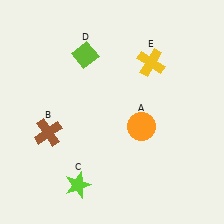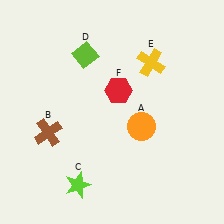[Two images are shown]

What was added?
A red hexagon (F) was added in Image 2.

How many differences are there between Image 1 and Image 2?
There is 1 difference between the two images.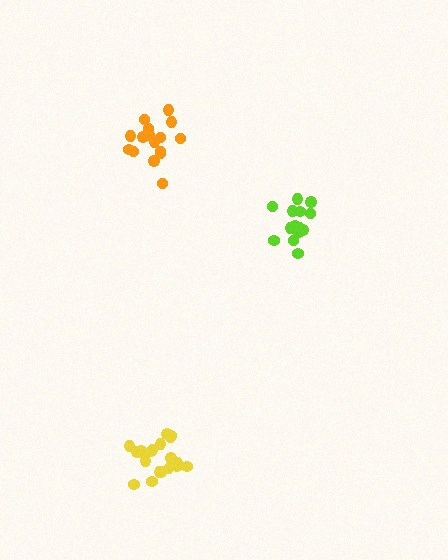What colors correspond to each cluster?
The clusters are colored: lime, yellow, orange.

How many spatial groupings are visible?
There are 3 spatial groupings.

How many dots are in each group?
Group 1: 14 dots, Group 2: 20 dots, Group 3: 16 dots (50 total).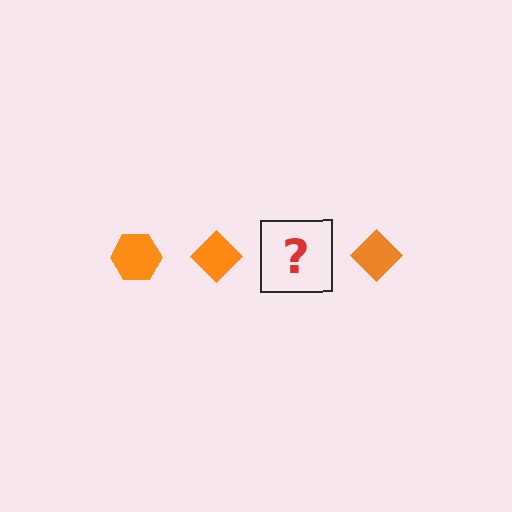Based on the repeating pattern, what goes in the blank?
The blank should be an orange hexagon.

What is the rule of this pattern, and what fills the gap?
The rule is that the pattern cycles through hexagon, diamond shapes in orange. The gap should be filled with an orange hexagon.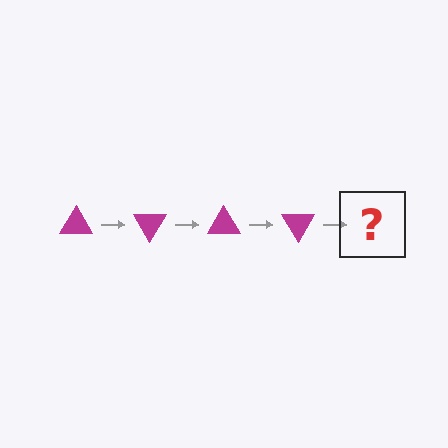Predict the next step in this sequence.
The next step is a magenta triangle rotated 240 degrees.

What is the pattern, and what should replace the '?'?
The pattern is that the triangle rotates 60 degrees each step. The '?' should be a magenta triangle rotated 240 degrees.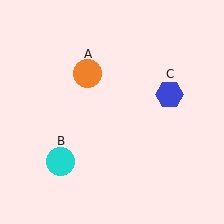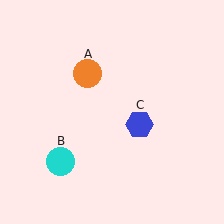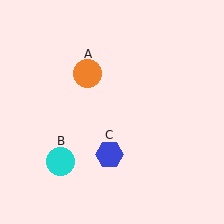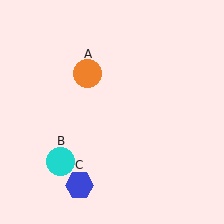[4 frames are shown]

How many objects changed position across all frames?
1 object changed position: blue hexagon (object C).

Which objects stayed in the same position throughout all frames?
Orange circle (object A) and cyan circle (object B) remained stationary.